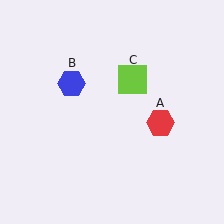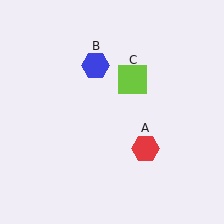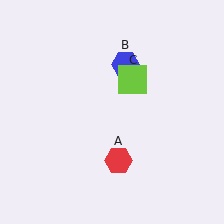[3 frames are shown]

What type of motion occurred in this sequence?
The red hexagon (object A), blue hexagon (object B) rotated clockwise around the center of the scene.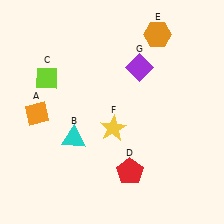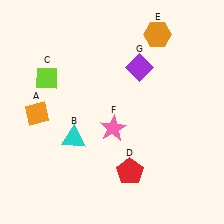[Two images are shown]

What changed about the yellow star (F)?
In Image 1, F is yellow. In Image 2, it changed to pink.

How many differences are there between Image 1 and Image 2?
There is 1 difference between the two images.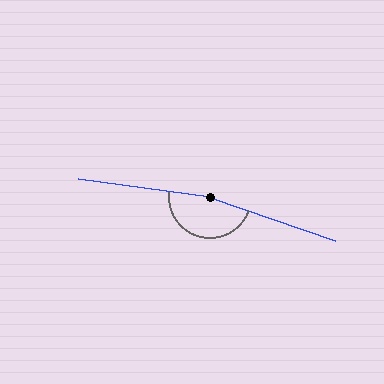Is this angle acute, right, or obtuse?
It is obtuse.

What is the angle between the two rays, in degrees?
Approximately 168 degrees.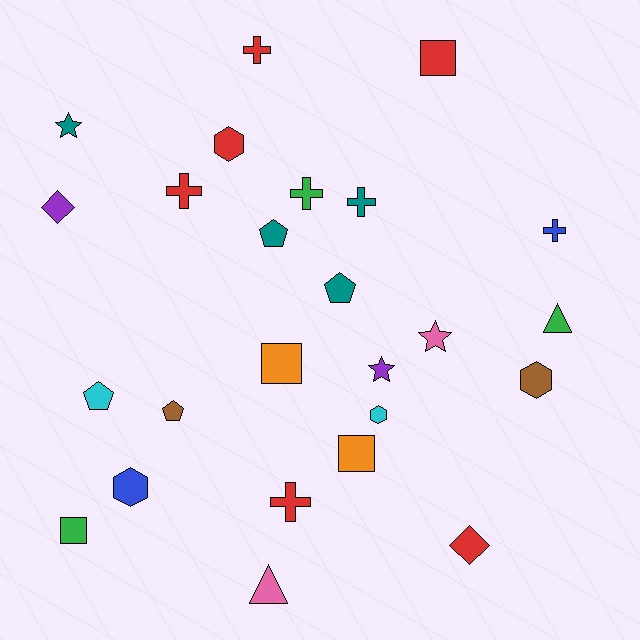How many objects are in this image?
There are 25 objects.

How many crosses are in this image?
There are 6 crosses.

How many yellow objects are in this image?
There are no yellow objects.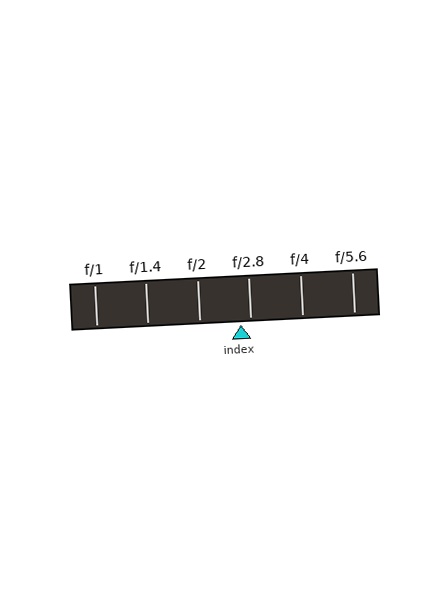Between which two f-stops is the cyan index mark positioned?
The index mark is between f/2 and f/2.8.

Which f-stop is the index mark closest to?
The index mark is closest to f/2.8.